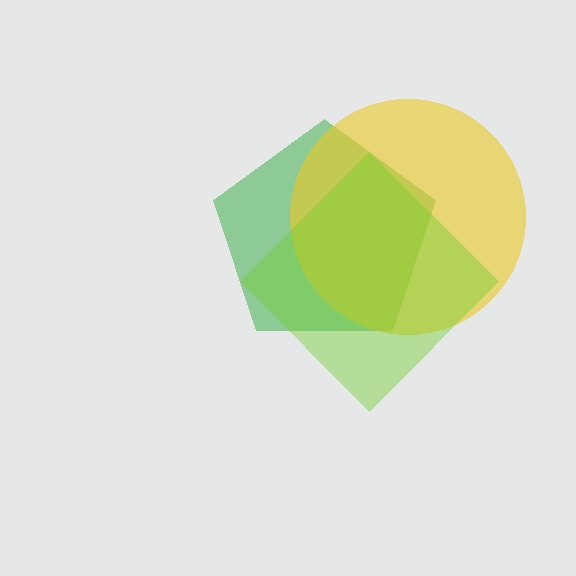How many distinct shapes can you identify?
There are 3 distinct shapes: a green pentagon, a yellow circle, a lime diamond.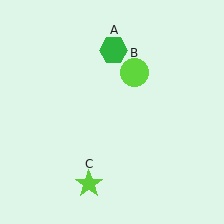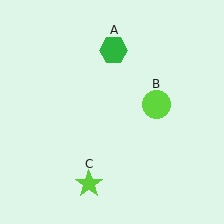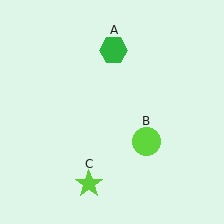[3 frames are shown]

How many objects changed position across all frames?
1 object changed position: lime circle (object B).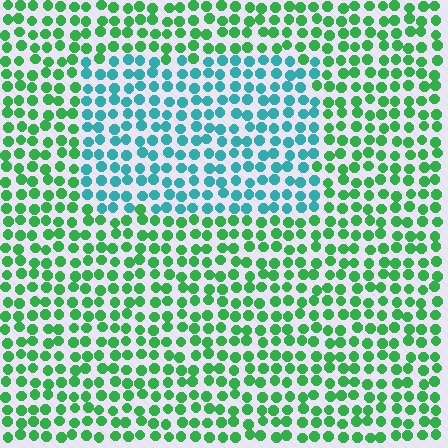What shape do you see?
I see a rectangle.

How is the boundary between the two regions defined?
The boundary is defined purely by a slight shift in hue (about 49 degrees). Spacing, size, and orientation are identical on both sides.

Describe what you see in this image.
The image is filled with small green elements in a uniform arrangement. A rectangle-shaped region is visible where the elements are tinted to a slightly different hue, forming a subtle color boundary.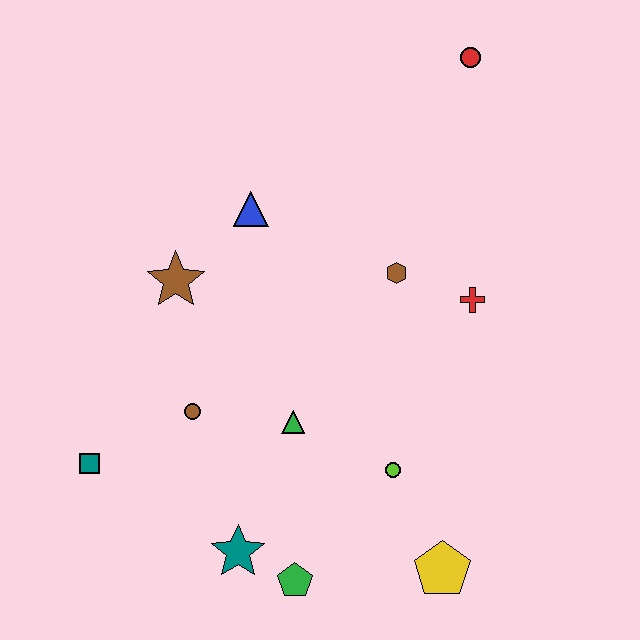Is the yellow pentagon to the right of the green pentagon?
Yes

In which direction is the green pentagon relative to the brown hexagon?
The green pentagon is below the brown hexagon.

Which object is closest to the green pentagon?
The teal star is closest to the green pentagon.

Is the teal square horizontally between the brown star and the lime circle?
No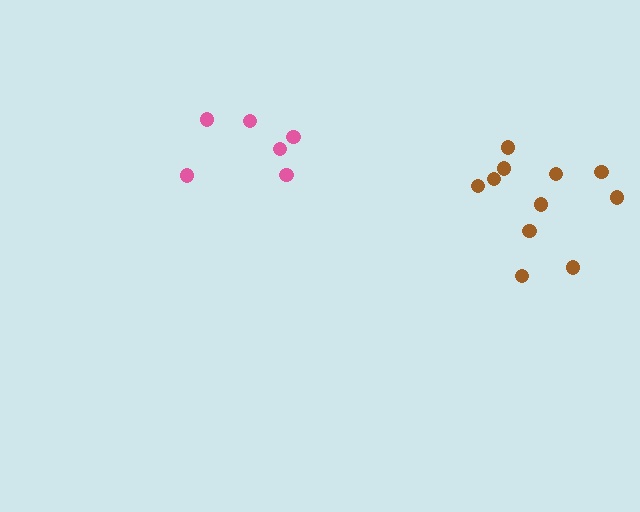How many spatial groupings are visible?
There are 2 spatial groupings.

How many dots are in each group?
Group 1: 6 dots, Group 2: 11 dots (17 total).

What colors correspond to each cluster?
The clusters are colored: pink, brown.